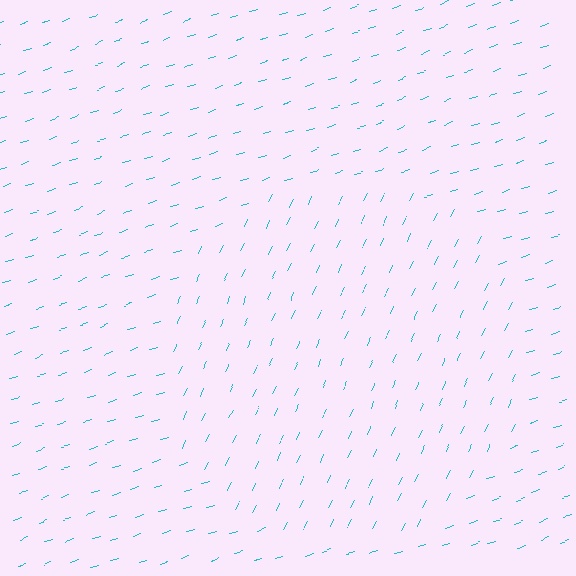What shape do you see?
I see a circle.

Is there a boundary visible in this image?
Yes, there is a texture boundary formed by a change in line orientation.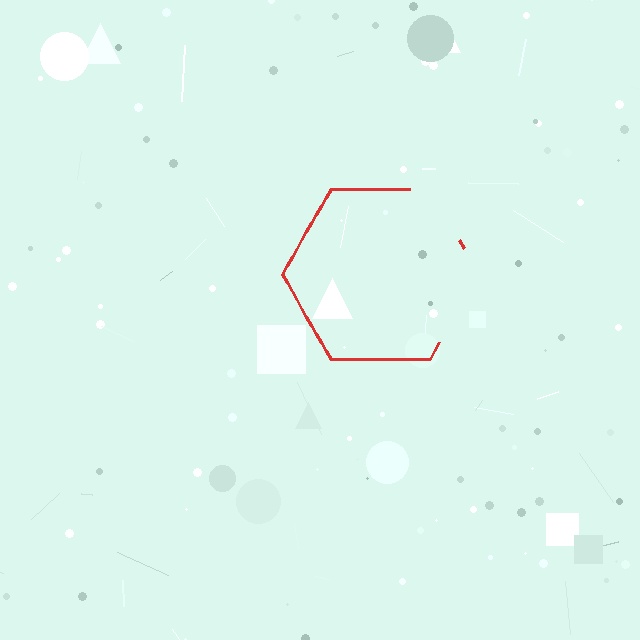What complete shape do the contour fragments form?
The contour fragments form a hexagon.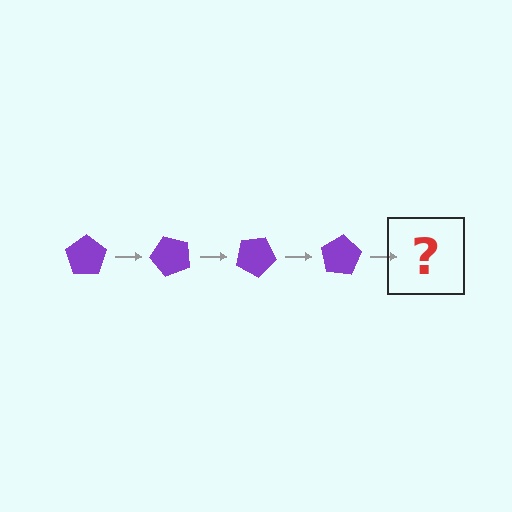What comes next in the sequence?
The next element should be a purple pentagon rotated 200 degrees.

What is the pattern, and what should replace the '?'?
The pattern is that the pentagon rotates 50 degrees each step. The '?' should be a purple pentagon rotated 200 degrees.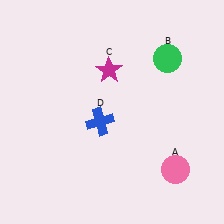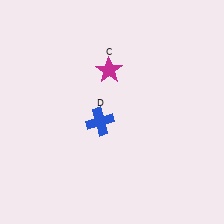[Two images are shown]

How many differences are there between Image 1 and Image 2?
There are 2 differences between the two images.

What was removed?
The green circle (B), the pink circle (A) were removed in Image 2.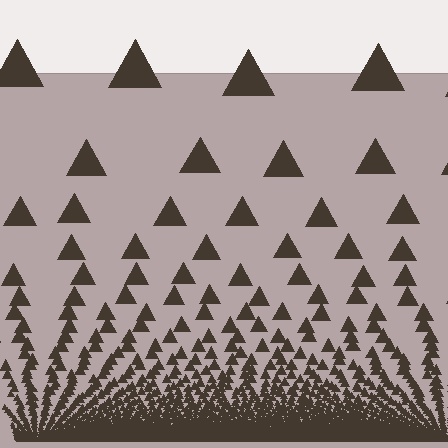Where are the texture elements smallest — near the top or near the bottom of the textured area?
Near the bottom.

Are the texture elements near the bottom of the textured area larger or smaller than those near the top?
Smaller. The gradient is inverted — elements near the bottom are smaller and denser.